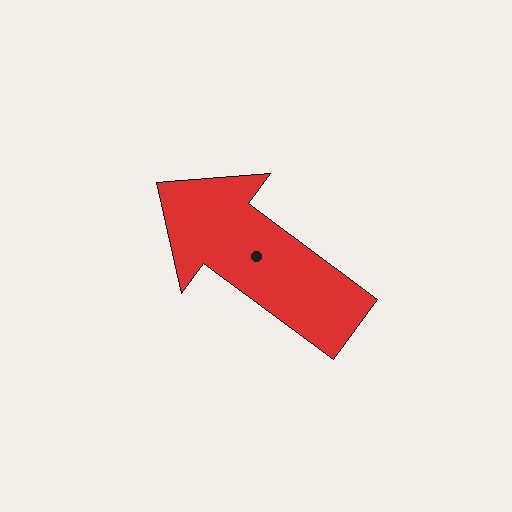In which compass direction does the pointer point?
Northwest.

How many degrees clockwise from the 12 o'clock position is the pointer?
Approximately 306 degrees.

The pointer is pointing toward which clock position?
Roughly 10 o'clock.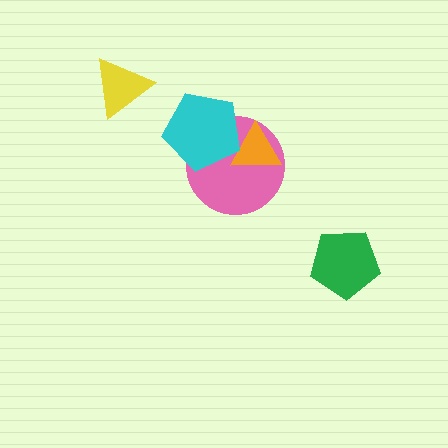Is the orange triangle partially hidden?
Yes, it is partially covered by another shape.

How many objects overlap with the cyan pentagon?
2 objects overlap with the cyan pentagon.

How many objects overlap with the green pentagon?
0 objects overlap with the green pentagon.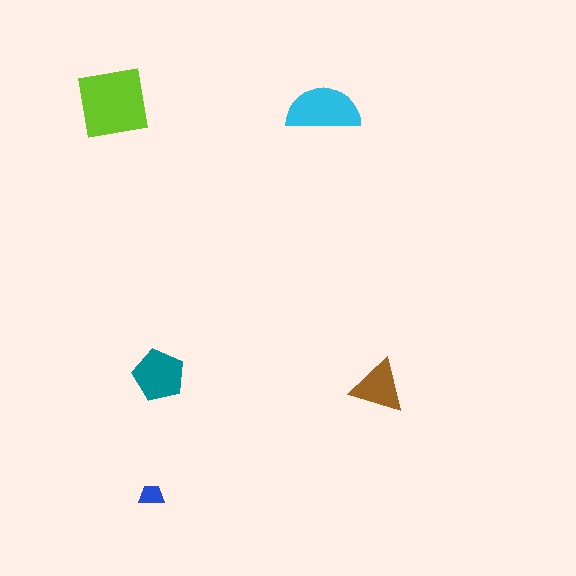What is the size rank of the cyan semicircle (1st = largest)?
2nd.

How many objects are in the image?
There are 5 objects in the image.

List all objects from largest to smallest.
The lime square, the cyan semicircle, the teal pentagon, the brown triangle, the blue trapezoid.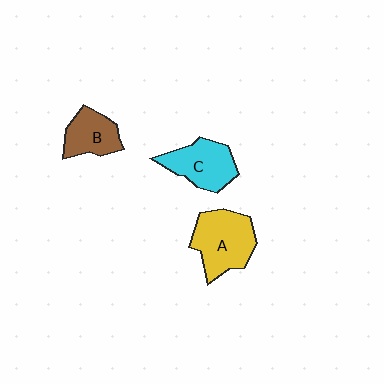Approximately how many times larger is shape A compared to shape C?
Approximately 1.2 times.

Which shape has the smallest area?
Shape B (brown).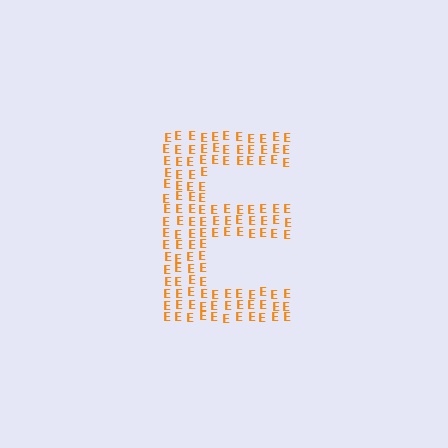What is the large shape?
The large shape is the letter E.